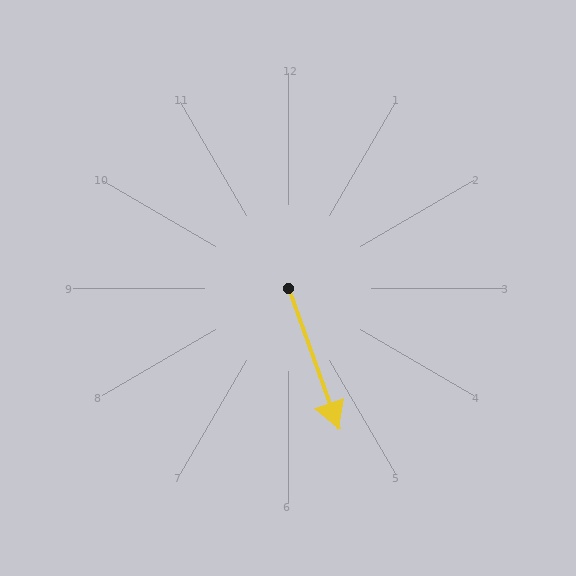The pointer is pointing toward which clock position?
Roughly 5 o'clock.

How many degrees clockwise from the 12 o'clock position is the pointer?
Approximately 160 degrees.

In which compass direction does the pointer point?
South.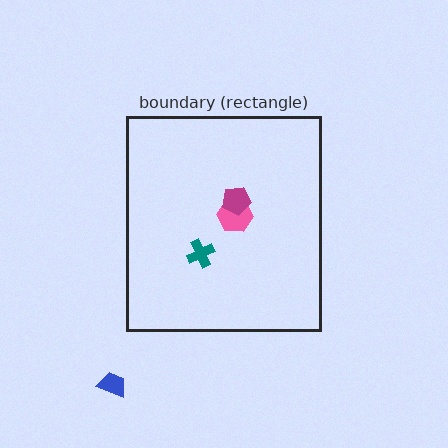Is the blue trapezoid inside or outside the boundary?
Outside.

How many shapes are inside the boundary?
3 inside, 1 outside.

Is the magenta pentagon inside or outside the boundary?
Inside.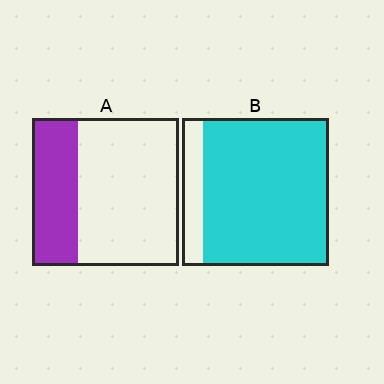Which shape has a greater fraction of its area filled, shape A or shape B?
Shape B.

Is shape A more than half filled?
No.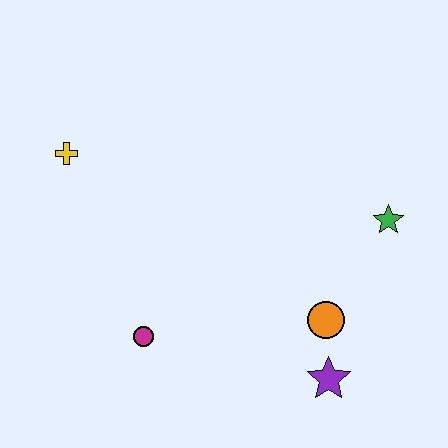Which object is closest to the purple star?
The orange circle is closest to the purple star.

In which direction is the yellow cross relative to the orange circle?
The yellow cross is to the left of the orange circle.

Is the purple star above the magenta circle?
No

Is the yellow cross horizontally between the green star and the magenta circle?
No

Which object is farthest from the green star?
The yellow cross is farthest from the green star.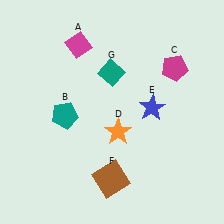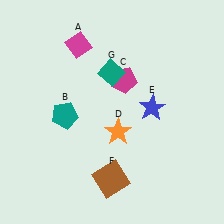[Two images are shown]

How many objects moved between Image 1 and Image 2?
1 object moved between the two images.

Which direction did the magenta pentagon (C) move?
The magenta pentagon (C) moved left.